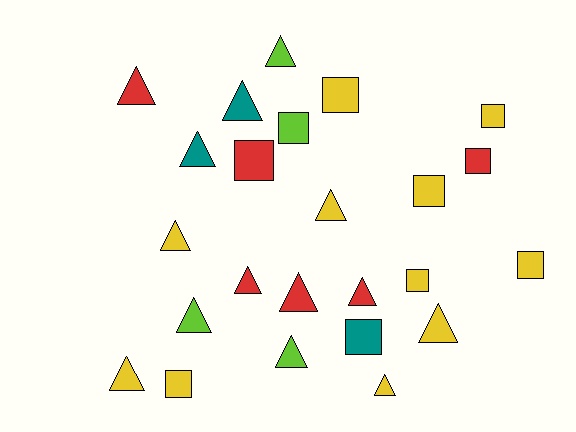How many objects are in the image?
There are 24 objects.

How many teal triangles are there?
There are 2 teal triangles.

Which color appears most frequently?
Yellow, with 11 objects.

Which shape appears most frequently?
Triangle, with 14 objects.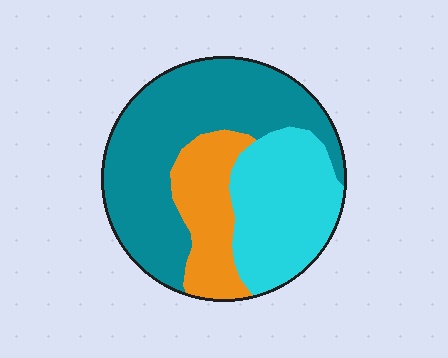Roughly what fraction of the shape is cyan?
Cyan takes up about one third (1/3) of the shape.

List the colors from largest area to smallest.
From largest to smallest: teal, cyan, orange.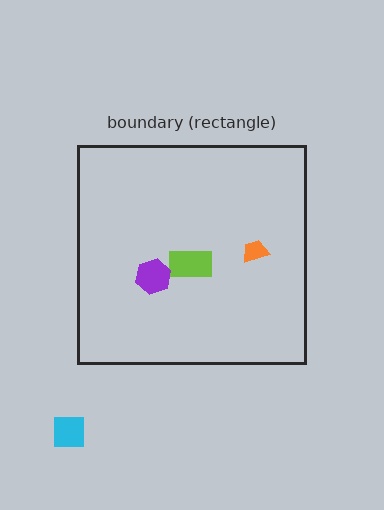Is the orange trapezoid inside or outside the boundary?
Inside.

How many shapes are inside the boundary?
3 inside, 1 outside.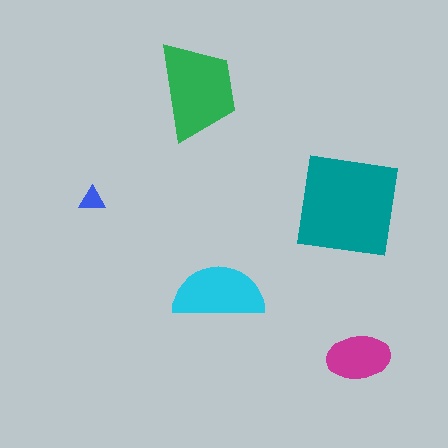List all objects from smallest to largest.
The blue triangle, the magenta ellipse, the cyan semicircle, the green trapezoid, the teal square.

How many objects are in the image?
There are 5 objects in the image.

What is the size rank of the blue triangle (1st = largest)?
5th.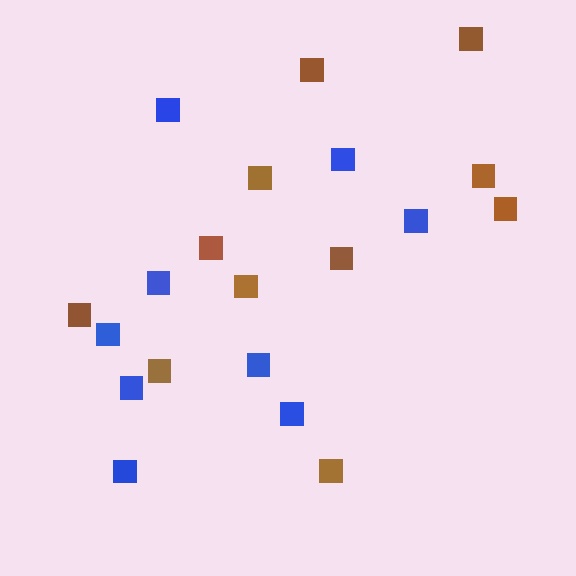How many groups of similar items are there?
There are 2 groups: one group of blue squares (9) and one group of brown squares (11).